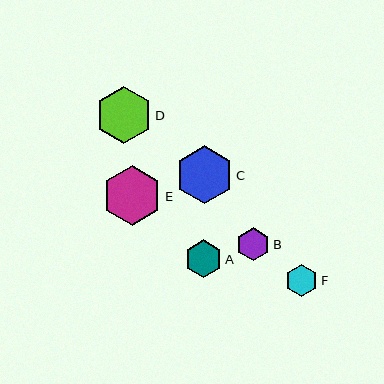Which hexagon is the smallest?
Hexagon F is the smallest with a size of approximately 32 pixels.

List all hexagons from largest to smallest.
From largest to smallest: E, C, D, A, B, F.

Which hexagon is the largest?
Hexagon E is the largest with a size of approximately 60 pixels.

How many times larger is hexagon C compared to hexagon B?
Hexagon C is approximately 1.7 times the size of hexagon B.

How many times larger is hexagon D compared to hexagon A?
Hexagon D is approximately 1.5 times the size of hexagon A.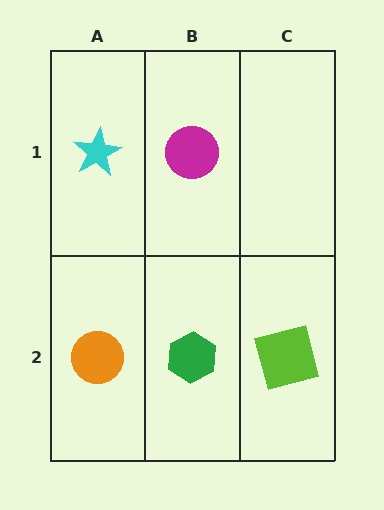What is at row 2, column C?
A lime square.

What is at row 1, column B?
A magenta circle.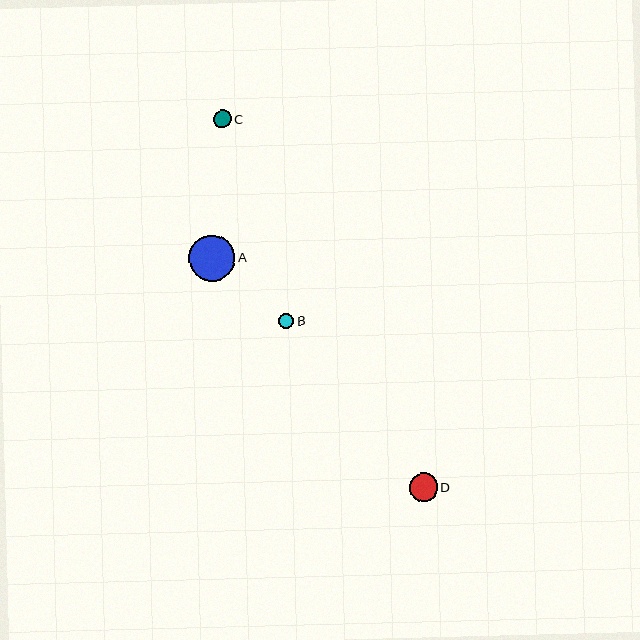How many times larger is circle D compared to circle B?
Circle D is approximately 1.9 times the size of circle B.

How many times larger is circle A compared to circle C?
Circle A is approximately 2.6 times the size of circle C.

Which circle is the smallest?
Circle B is the smallest with a size of approximately 15 pixels.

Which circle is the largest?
Circle A is the largest with a size of approximately 46 pixels.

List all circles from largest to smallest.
From largest to smallest: A, D, C, B.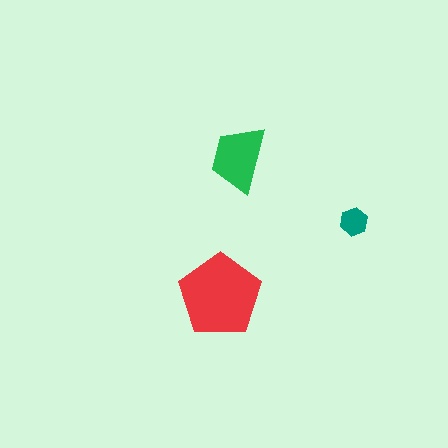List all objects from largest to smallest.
The red pentagon, the green trapezoid, the teal hexagon.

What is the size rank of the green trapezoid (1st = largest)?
2nd.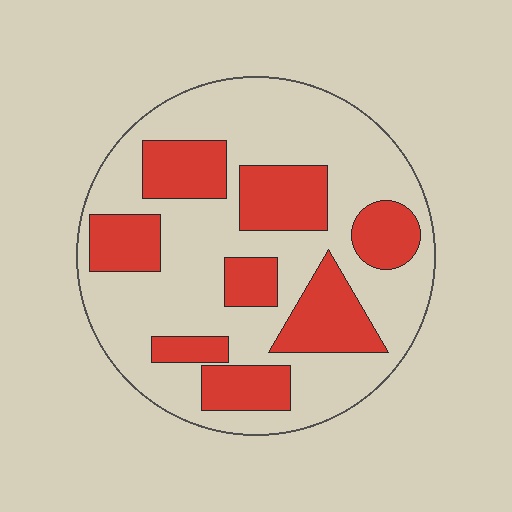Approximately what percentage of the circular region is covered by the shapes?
Approximately 35%.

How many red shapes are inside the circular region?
8.